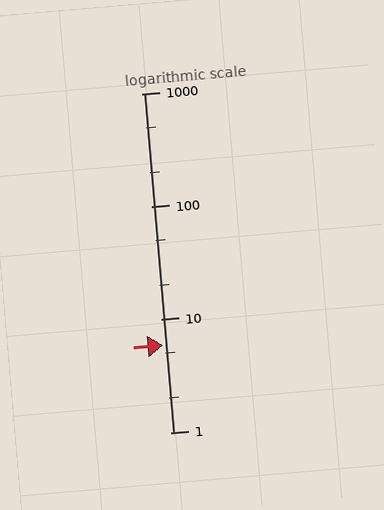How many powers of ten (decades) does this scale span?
The scale spans 3 decades, from 1 to 1000.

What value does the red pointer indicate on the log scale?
The pointer indicates approximately 5.9.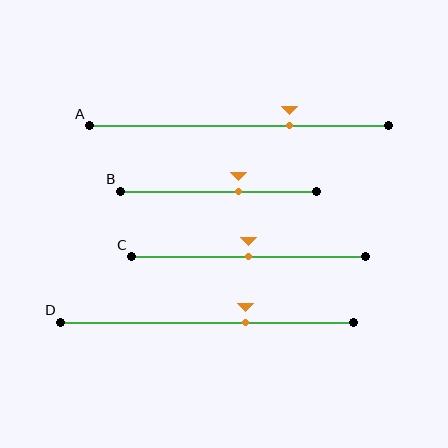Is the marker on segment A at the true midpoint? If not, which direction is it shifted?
No, the marker on segment A is shifted to the right by about 17% of the segment length.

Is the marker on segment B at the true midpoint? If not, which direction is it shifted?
No, the marker on segment B is shifted to the right by about 10% of the segment length.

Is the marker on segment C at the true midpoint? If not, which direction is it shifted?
Yes, the marker on segment C is at the true midpoint.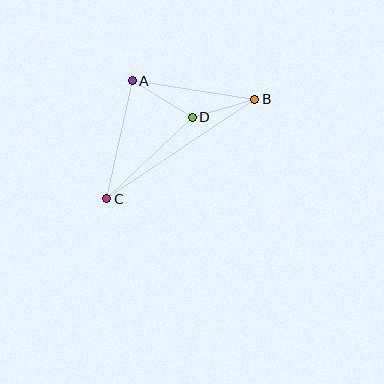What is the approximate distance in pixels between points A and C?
The distance between A and C is approximately 120 pixels.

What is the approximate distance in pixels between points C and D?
The distance between C and D is approximately 118 pixels.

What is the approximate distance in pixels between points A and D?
The distance between A and D is approximately 70 pixels.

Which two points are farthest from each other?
Points B and C are farthest from each other.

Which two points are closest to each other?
Points B and D are closest to each other.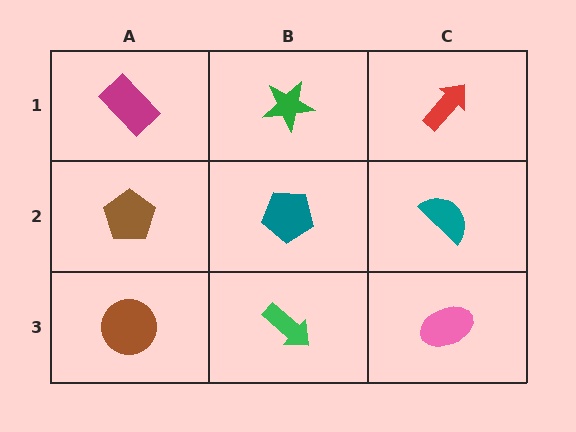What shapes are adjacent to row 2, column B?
A green star (row 1, column B), a green arrow (row 3, column B), a brown pentagon (row 2, column A), a teal semicircle (row 2, column C).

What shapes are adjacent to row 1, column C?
A teal semicircle (row 2, column C), a green star (row 1, column B).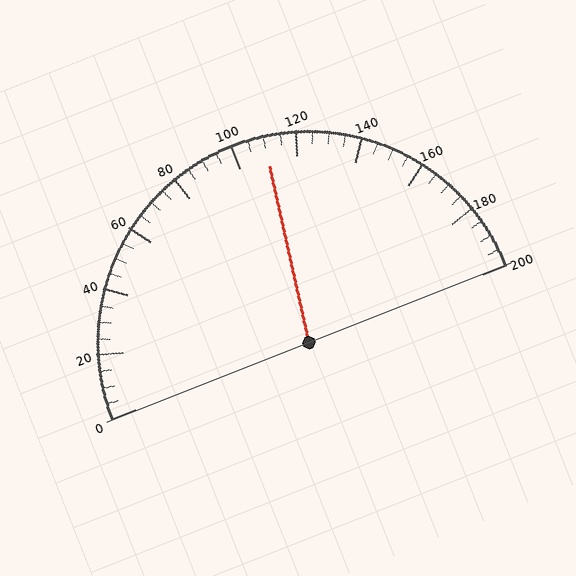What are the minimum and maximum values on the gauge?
The gauge ranges from 0 to 200.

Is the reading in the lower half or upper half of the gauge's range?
The reading is in the upper half of the range (0 to 200).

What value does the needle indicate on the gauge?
The needle indicates approximately 110.